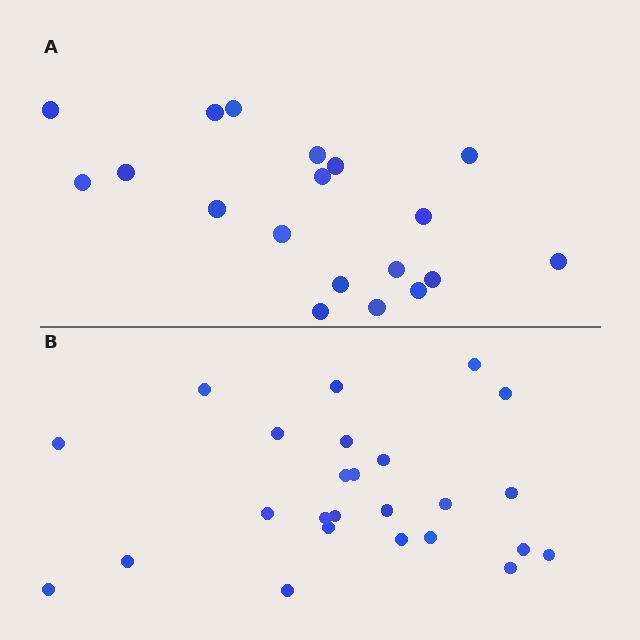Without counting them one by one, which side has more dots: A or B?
Region B (the bottom region) has more dots.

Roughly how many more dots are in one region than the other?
Region B has about 6 more dots than region A.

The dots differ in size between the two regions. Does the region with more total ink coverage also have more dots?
No. Region A has more total ink coverage because its dots are larger, but region B actually contains more individual dots. Total area can be misleading — the number of items is what matters here.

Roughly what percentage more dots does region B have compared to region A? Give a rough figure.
About 30% more.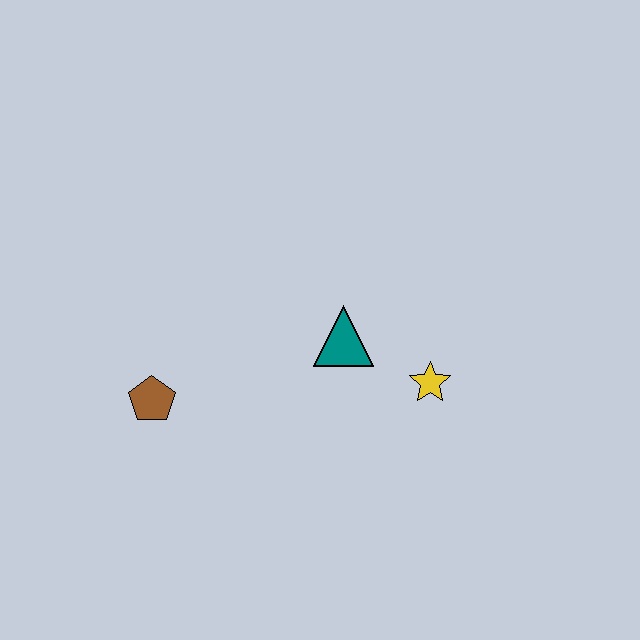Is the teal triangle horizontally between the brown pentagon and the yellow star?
Yes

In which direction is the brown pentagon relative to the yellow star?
The brown pentagon is to the left of the yellow star.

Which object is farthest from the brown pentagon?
The yellow star is farthest from the brown pentagon.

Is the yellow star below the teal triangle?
Yes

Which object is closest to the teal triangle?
The yellow star is closest to the teal triangle.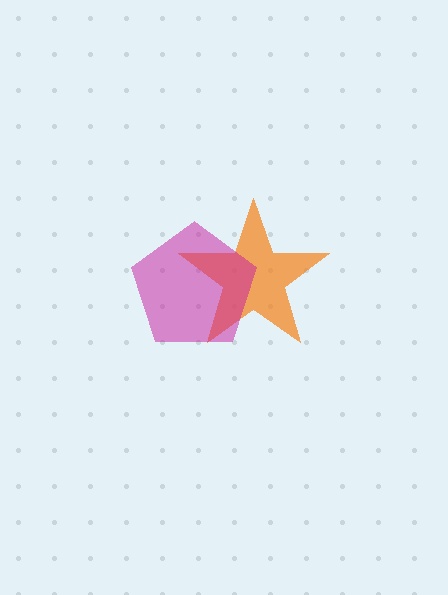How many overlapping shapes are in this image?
There are 2 overlapping shapes in the image.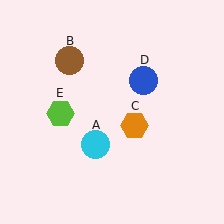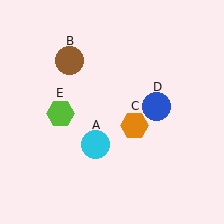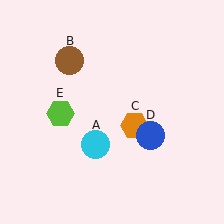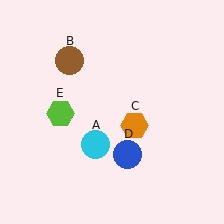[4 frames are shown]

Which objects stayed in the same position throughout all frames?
Cyan circle (object A) and brown circle (object B) and orange hexagon (object C) and lime hexagon (object E) remained stationary.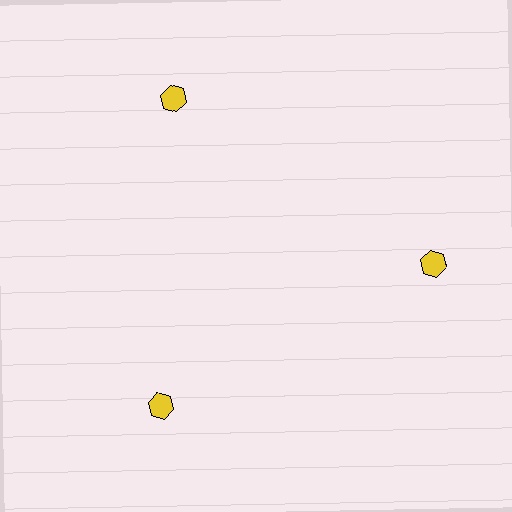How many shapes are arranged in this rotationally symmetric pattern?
There are 3 shapes, arranged in 3 groups of 1.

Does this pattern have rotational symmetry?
Yes, this pattern has 3-fold rotational symmetry. It looks the same after rotating 120 degrees around the center.